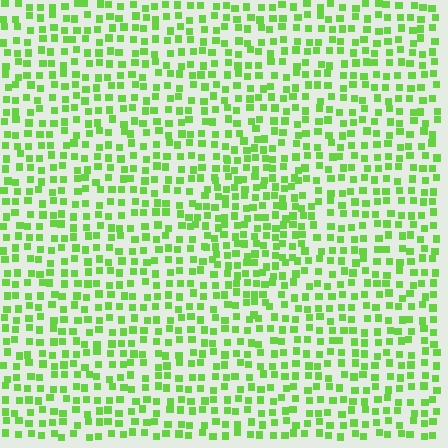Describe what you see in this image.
The image contains small lime elements arranged at two different densities. A diamond-shaped region is visible where the elements are more densely packed than the surrounding area.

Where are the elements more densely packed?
The elements are more densely packed inside the diamond boundary.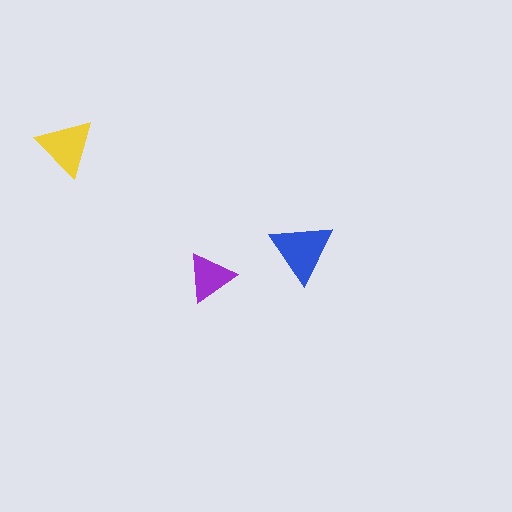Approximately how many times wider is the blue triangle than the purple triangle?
About 1.5 times wider.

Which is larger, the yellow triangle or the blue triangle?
The blue one.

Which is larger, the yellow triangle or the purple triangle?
The yellow one.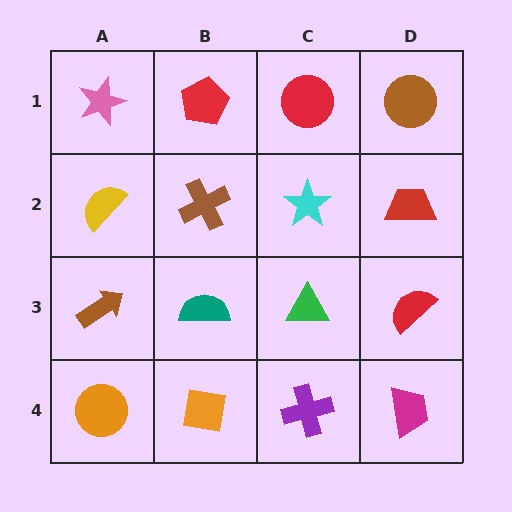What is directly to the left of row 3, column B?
A brown arrow.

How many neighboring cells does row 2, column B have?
4.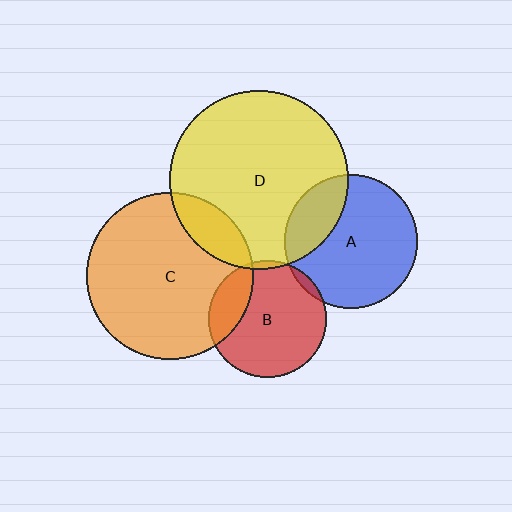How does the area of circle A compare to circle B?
Approximately 1.3 times.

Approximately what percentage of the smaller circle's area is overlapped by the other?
Approximately 5%.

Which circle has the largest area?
Circle D (yellow).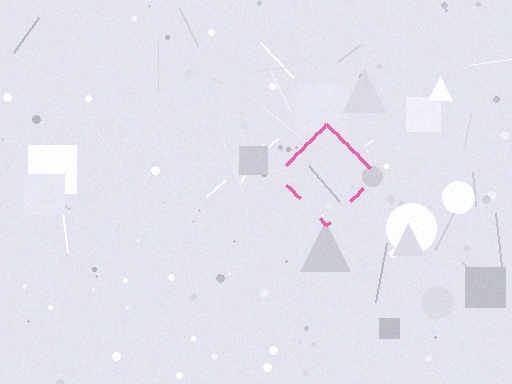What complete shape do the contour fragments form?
The contour fragments form a diamond.